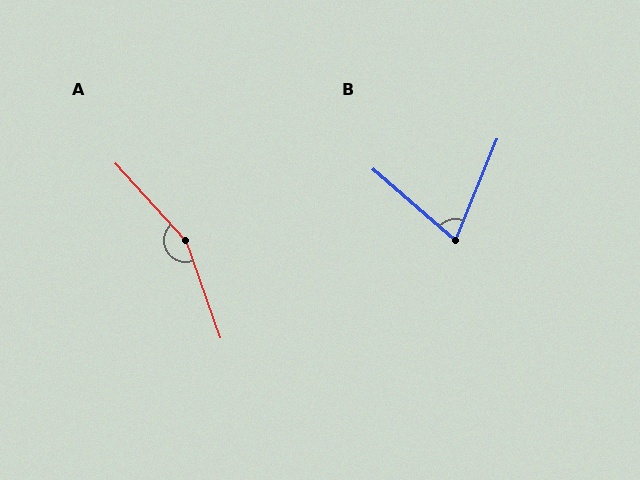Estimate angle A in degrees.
Approximately 157 degrees.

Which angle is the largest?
A, at approximately 157 degrees.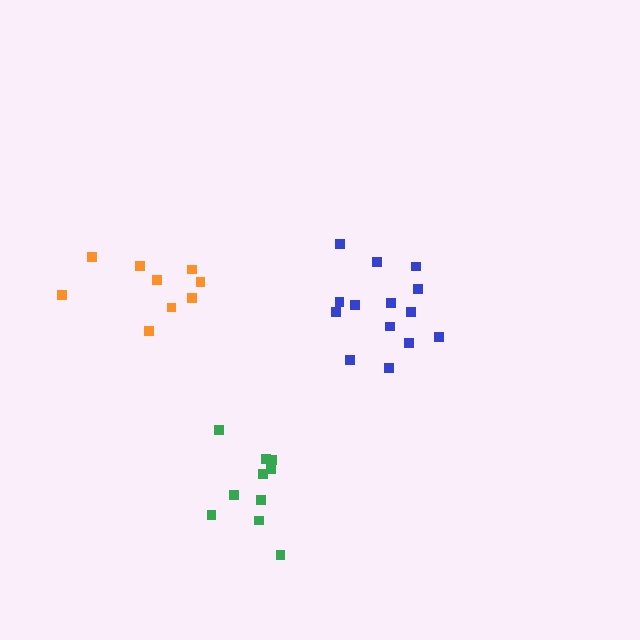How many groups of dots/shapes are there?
There are 3 groups.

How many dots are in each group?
Group 1: 14 dots, Group 2: 10 dots, Group 3: 9 dots (33 total).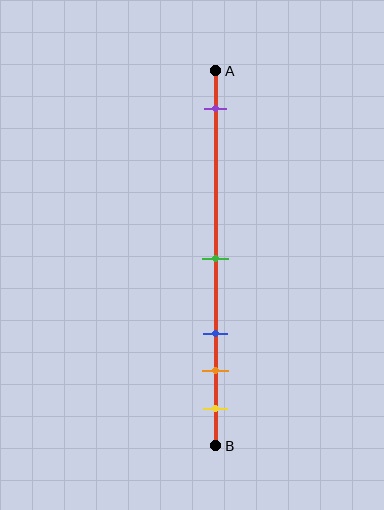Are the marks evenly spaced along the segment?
No, the marks are not evenly spaced.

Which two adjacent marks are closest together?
The orange and yellow marks are the closest adjacent pair.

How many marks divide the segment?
There are 5 marks dividing the segment.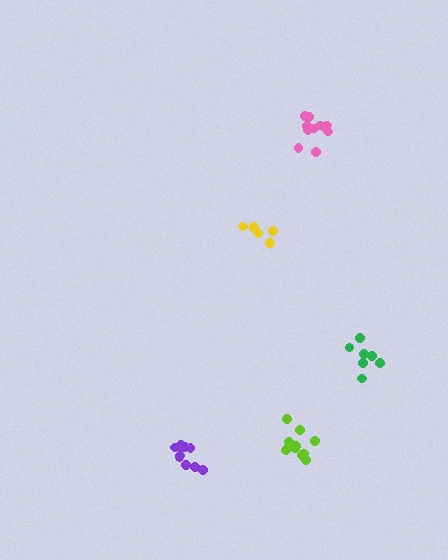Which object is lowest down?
The purple cluster is bottommost.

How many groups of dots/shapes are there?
There are 5 groups.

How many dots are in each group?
Group 1: 11 dots, Group 2: 6 dots, Group 3: 11 dots, Group 4: 10 dots, Group 5: 7 dots (45 total).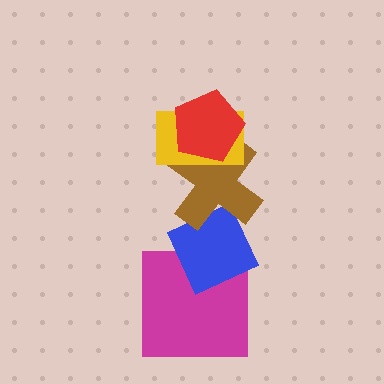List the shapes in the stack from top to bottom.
From top to bottom: the red pentagon, the yellow rectangle, the brown cross, the blue diamond, the magenta square.